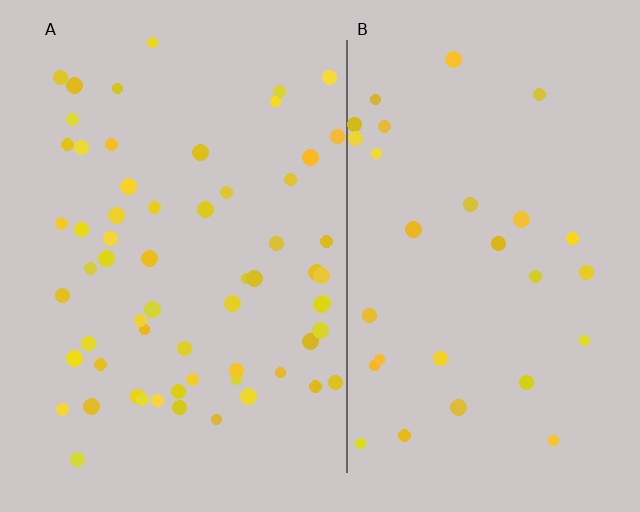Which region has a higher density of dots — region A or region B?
A (the left).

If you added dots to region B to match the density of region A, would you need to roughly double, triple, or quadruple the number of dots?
Approximately double.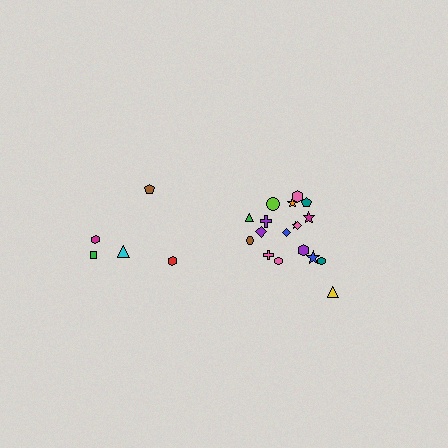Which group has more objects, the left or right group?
The right group.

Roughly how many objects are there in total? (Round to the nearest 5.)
Roughly 25 objects in total.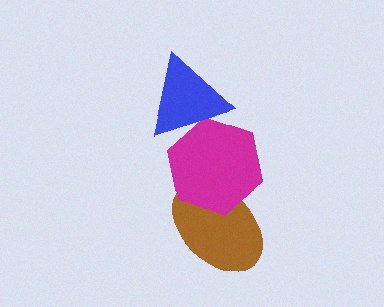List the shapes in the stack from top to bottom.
From top to bottom: the blue triangle, the magenta hexagon, the brown ellipse.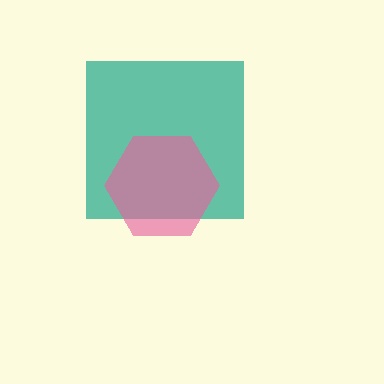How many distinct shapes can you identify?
There are 2 distinct shapes: a teal square, a pink hexagon.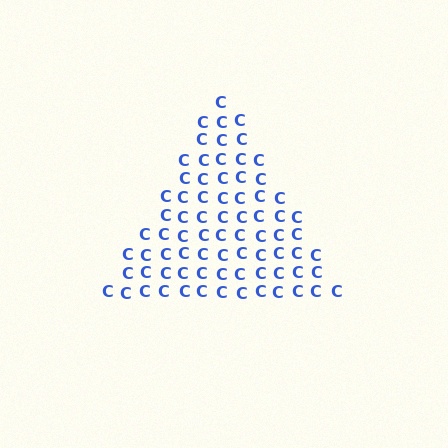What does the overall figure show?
The overall figure shows a triangle.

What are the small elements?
The small elements are letter C's.